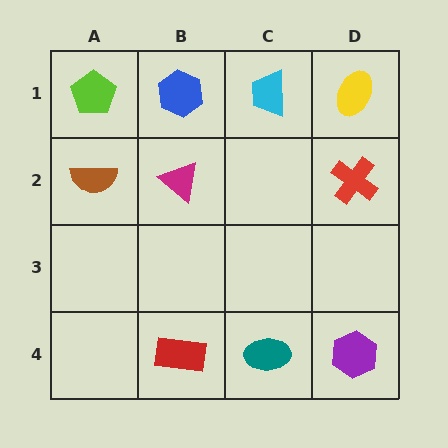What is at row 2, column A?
A brown semicircle.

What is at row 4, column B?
A red rectangle.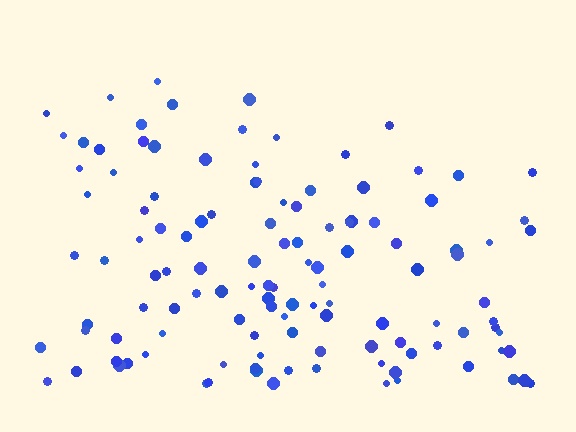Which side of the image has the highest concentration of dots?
The bottom.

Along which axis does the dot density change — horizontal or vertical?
Vertical.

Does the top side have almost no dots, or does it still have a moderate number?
Still a moderate number, just noticeably fewer than the bottom.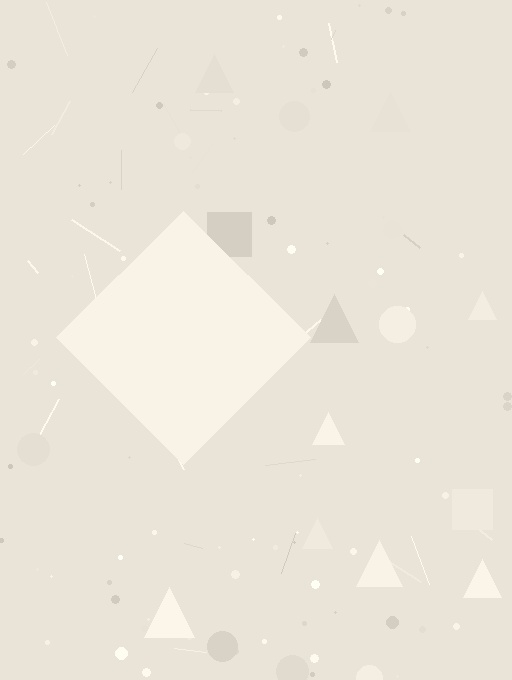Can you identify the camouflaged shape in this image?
The camouflaged shape is a diamond.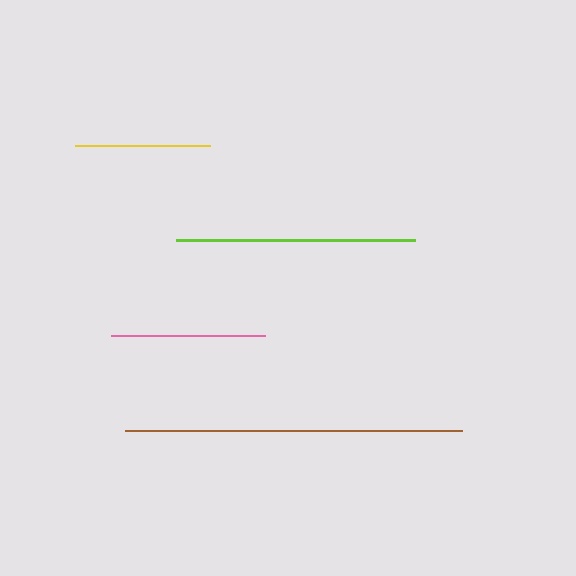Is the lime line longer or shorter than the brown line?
The brown line is longer than the lime line.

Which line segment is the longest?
The brown line is the longest at approximately 337 pixels.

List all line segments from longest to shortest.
From longest to shortest: brown, lime, pink, yellow.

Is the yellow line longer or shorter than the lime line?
The lime line is longer than the yellow line.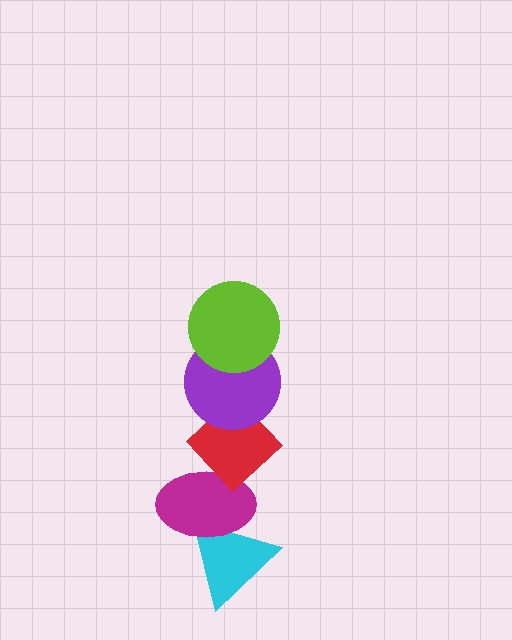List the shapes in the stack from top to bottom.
From top to bottom: the lime circle, the purple circle, the red diamond, the magenta ellipse, the cyan triangle.